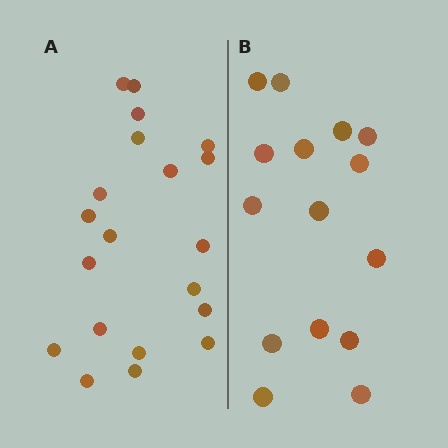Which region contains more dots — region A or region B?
Region A (the left region) has more dots.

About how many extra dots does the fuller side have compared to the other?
Region A has about 5 more dots than region B.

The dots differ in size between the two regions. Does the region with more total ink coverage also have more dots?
No. Region B has more total ink coverage because its dots are larger, but region A actually contains more individual dots. Total area can be misleading — the number of items is what matters here.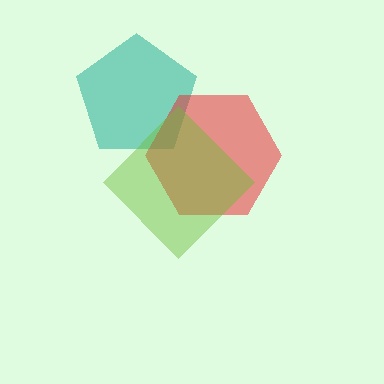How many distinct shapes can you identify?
There are 3 distinct shapes: a teal pentagon, a red hexagon, a lime diamond.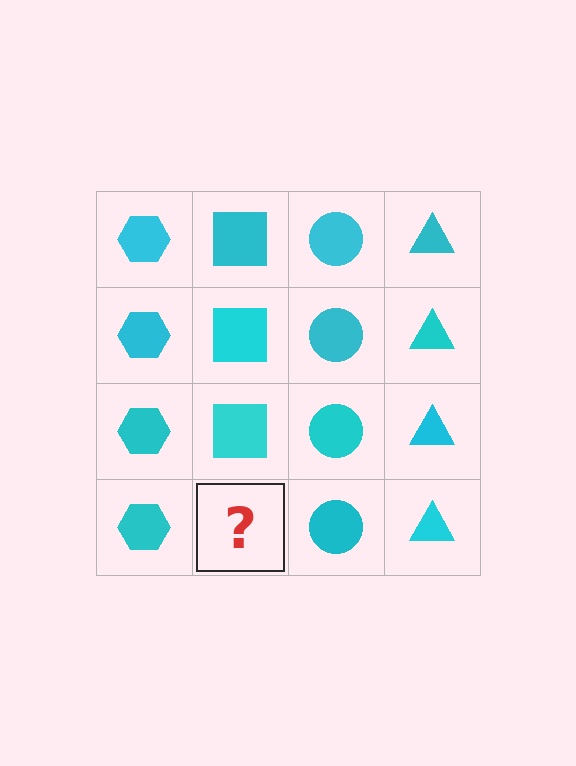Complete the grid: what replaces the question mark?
The question mark should be replaced with a cyan square.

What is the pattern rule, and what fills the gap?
The rule is that each column has a consistent shape. The gap should be filled with a cyan square.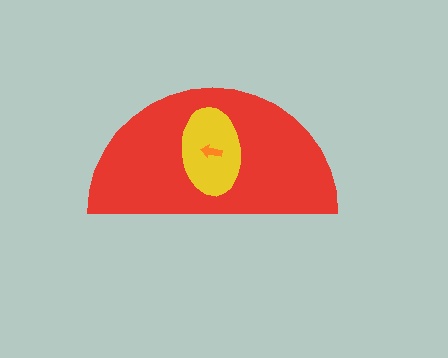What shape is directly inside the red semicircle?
The yellow ellipse.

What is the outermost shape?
The red semicircle.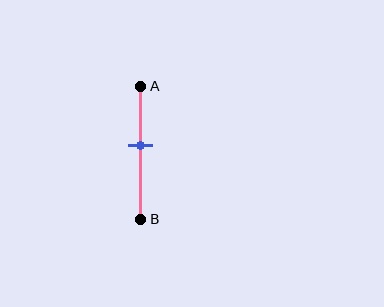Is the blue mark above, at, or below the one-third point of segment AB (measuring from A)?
The blue mark is below the one-third point of segment AB.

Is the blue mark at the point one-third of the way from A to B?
No, the mark is at about 45% from A, not at the 33% one-third point.